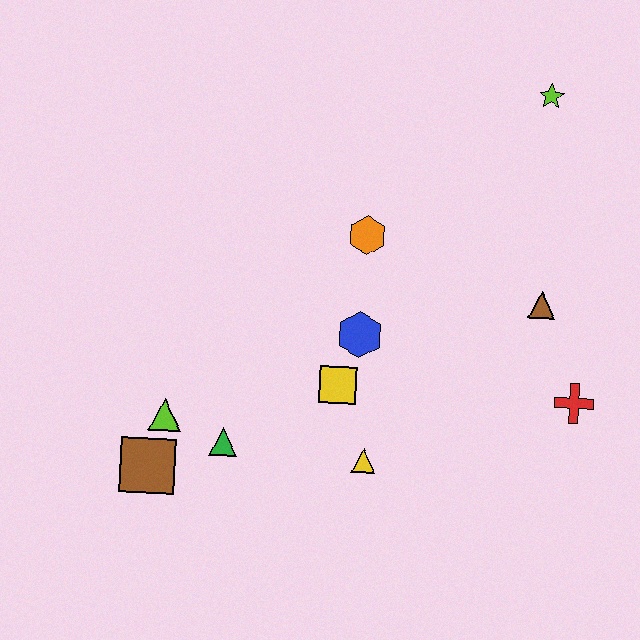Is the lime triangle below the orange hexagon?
Yes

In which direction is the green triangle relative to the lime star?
The green triangle is below the lime star.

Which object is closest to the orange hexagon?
The blue hexagon is closest to the orange hexagon.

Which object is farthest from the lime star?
The brown square is farthest from the lime star.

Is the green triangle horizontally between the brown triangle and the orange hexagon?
No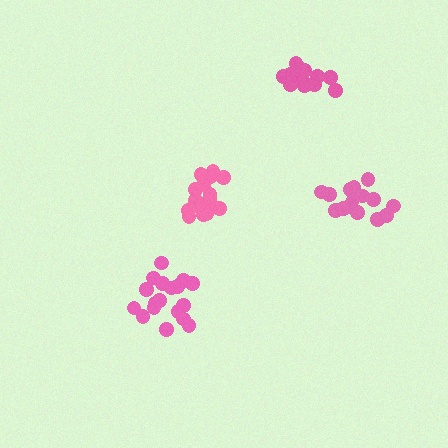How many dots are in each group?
Group 1: 18 dots, Group 2: 17 dots, Group 3: 15 dots, Group 4: 14 dots (64 total).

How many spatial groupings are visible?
There are 4 spatial groupings.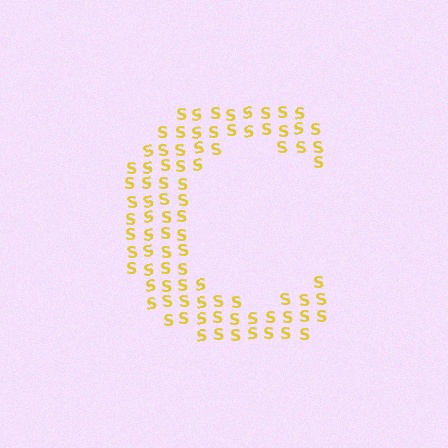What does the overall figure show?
The overall figure shows the letter C.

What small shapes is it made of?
It is made of small letter S's.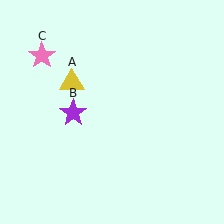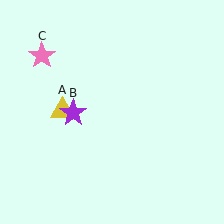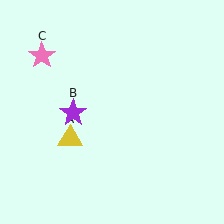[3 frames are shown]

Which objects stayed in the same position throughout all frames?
Purple star (object B) and pink star (object C) remained stationary.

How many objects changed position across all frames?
1 object changed position: yellow triangle (object A).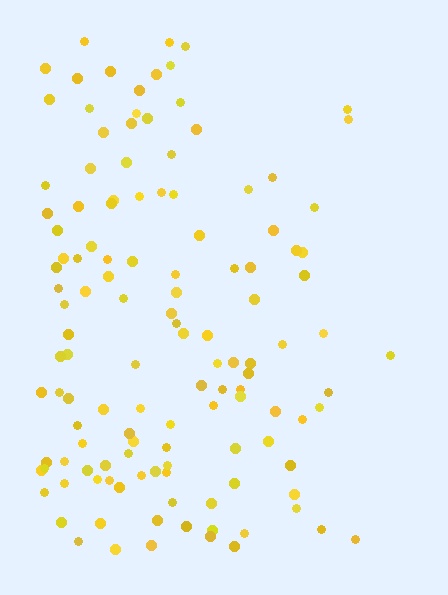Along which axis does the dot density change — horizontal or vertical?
Horizontal.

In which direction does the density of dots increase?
From right to left, with the left side densest.